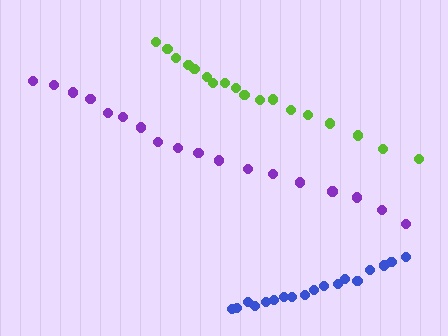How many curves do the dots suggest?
There are 3 distinct paths.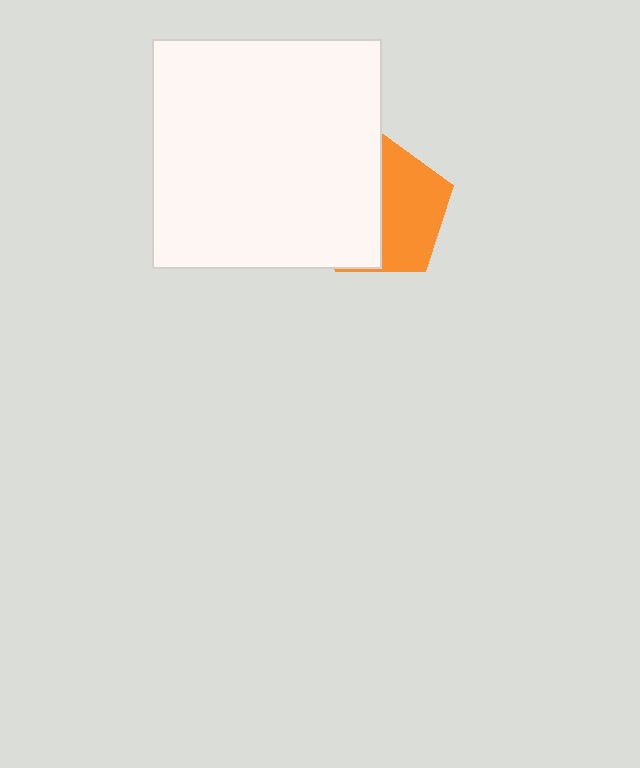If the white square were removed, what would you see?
You would see the complete orange pentagon.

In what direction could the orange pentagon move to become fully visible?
The orange pentagon could move right. That would shift it out from behind the white square entirely.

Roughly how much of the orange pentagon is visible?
About half of it is visible (roughly 50%).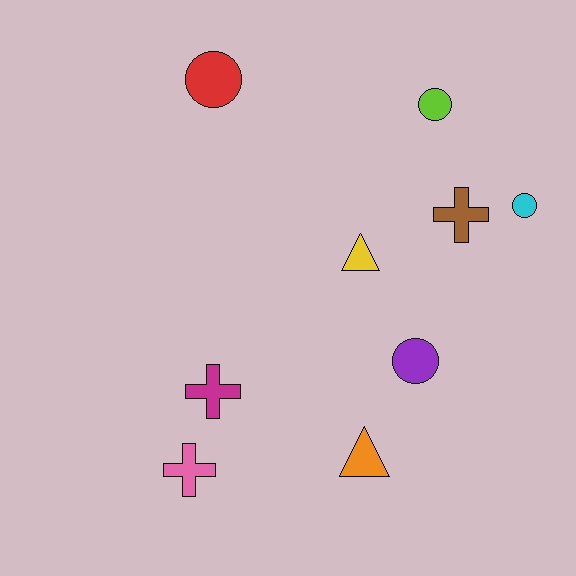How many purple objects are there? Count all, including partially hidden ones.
There is 1 purple object.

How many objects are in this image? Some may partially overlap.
There are 9 objects.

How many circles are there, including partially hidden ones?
There are 4 circles.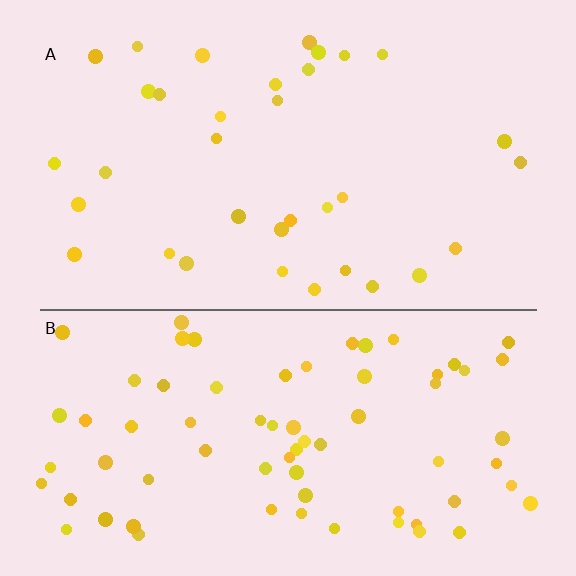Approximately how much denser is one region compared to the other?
Approximately 2.1× — region B over region A.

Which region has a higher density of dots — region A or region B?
B (the bottom).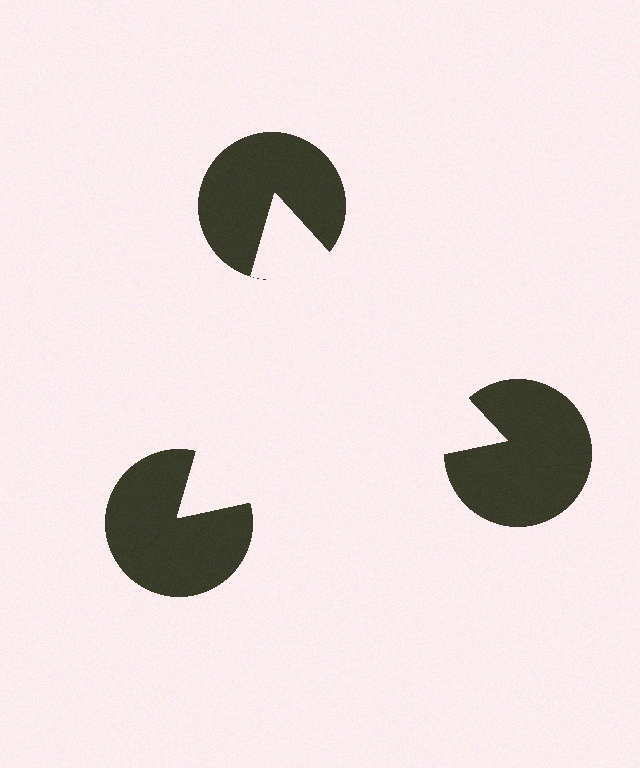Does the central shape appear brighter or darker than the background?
It typically appears slightly brighter than the background, even though no actual brightness change is drawn.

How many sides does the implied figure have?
3 sides.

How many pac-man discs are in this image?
There are 3 — one at each vertex of the illusory triangle.